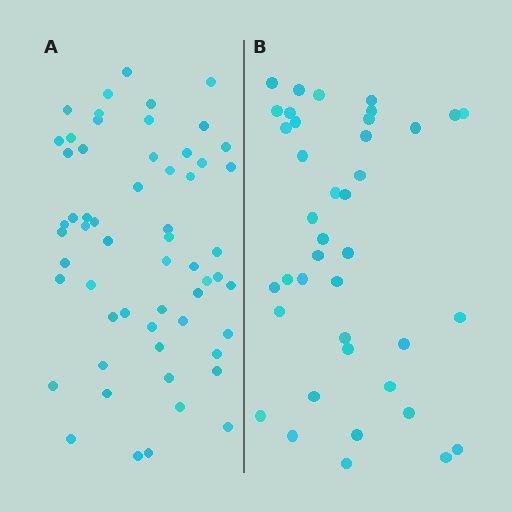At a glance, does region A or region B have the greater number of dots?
Region A (the left region) has more dots.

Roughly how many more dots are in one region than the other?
Region A has approximately 20 more dots than region B.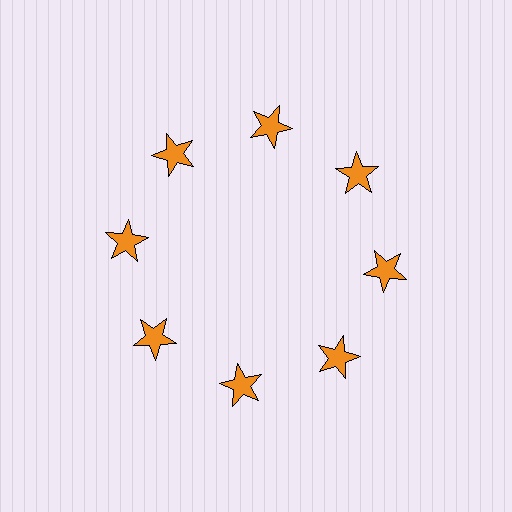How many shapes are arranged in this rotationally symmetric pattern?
There are 8 shapes, arranged in 8 groups of 1.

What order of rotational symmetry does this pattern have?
This pattern has 8-fold rotational symmetry.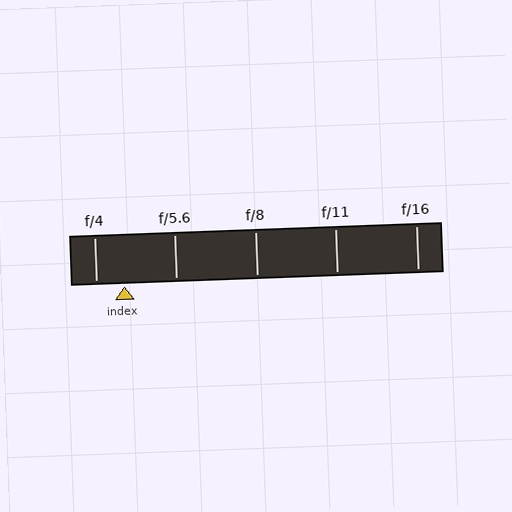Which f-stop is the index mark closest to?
The index mark is closest to f/4.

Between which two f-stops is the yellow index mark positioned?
The index mark is between f/4 and f/5.6.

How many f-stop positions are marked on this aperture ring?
There are 5 f-stop positions marked.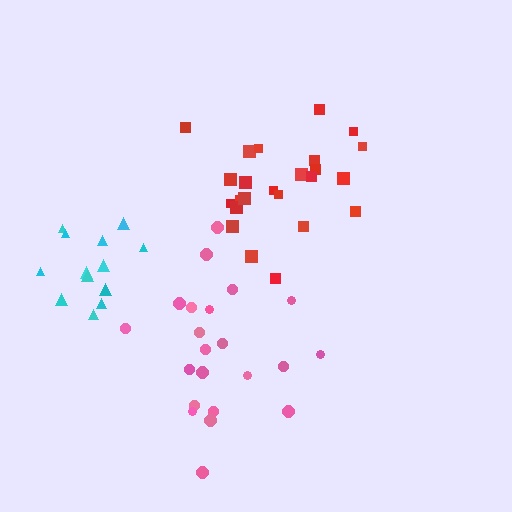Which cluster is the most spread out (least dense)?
Pink.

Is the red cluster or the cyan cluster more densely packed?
Cyan.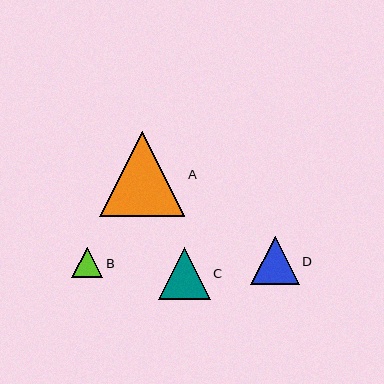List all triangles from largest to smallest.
From largest to smallest: A, C, D, B.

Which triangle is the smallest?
Triangle B is the smallest with a size of approximately 31 pixels.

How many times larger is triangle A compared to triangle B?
Triangle A is approximately 2.8 times the size of triangle B.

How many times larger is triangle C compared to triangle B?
Triangle C is approximately 1.7 times the size of triangle B.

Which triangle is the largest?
Triangle A is the largest with a size of approximately 86 pixels.